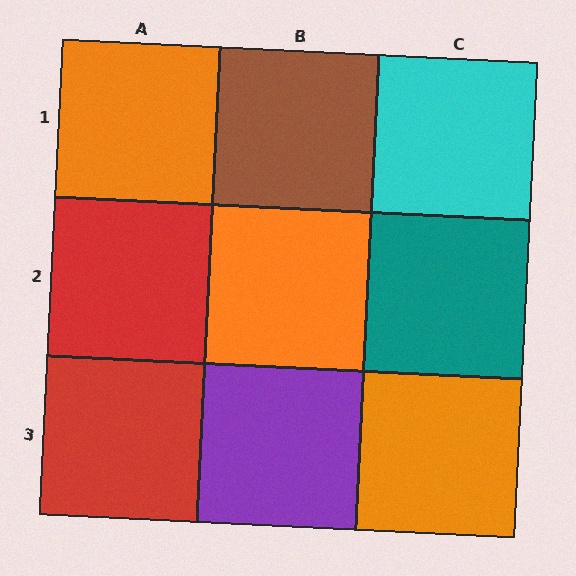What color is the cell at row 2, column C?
Teal.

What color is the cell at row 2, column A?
Red.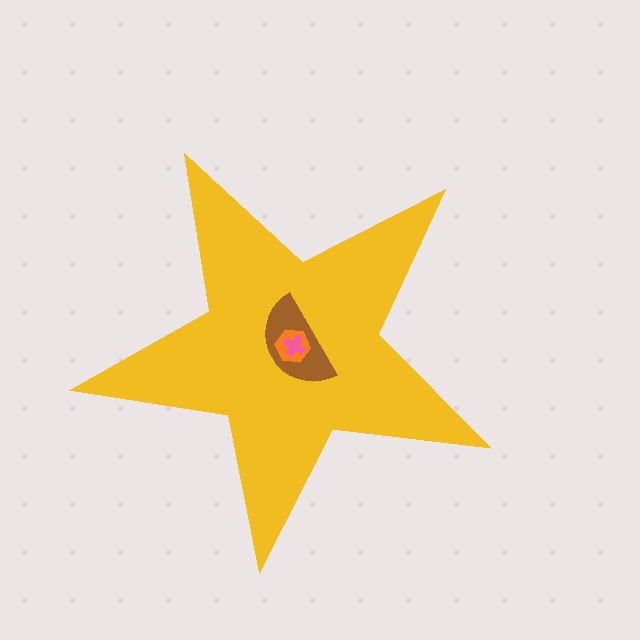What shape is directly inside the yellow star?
The brown semicircle.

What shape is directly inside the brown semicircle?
The orange hexagon.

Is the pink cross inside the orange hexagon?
Yes.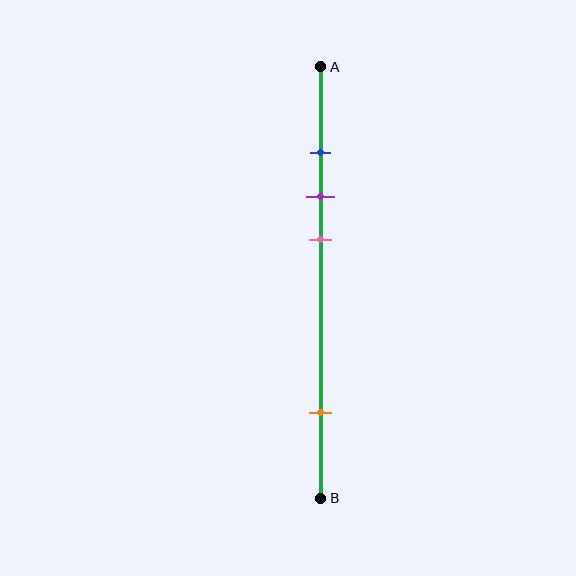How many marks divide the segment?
There are 4 marks dividing the segment.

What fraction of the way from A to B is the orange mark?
The orange mark is approximately 80% (0.8) of the way from A to B.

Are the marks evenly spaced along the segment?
No, the marks are not evenly spaced.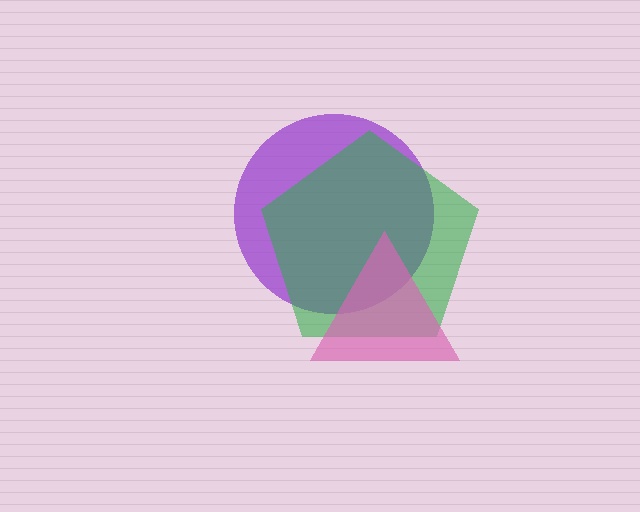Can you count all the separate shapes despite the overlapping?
Yes, there are 3 separate shapes.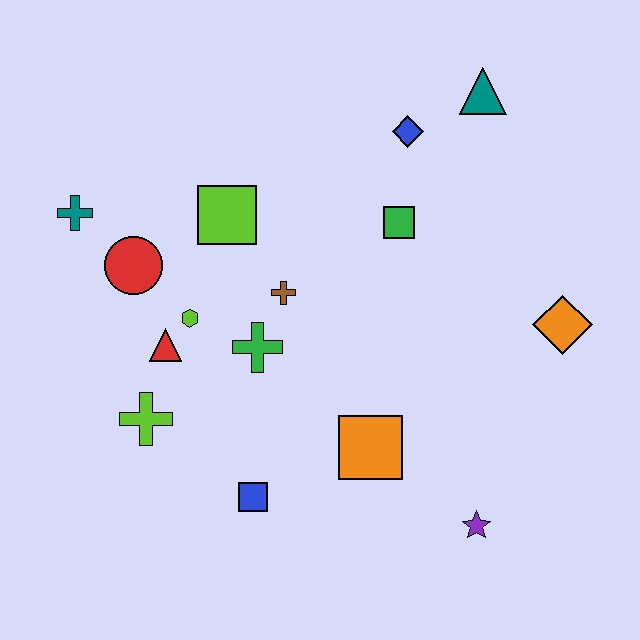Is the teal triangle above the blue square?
Yes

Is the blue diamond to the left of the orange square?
No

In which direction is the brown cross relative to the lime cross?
The brown cross is to the right of the lime cross.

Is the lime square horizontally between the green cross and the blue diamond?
No